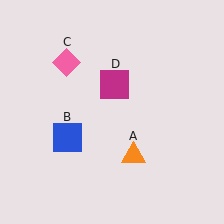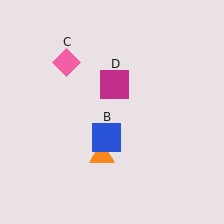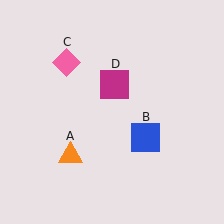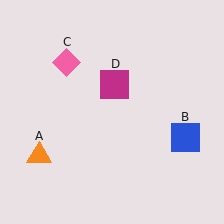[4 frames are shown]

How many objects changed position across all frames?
2 objects changed position: orange triangle (object A), blue square (object B).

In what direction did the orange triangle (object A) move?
The orange triangle (object A) moved left.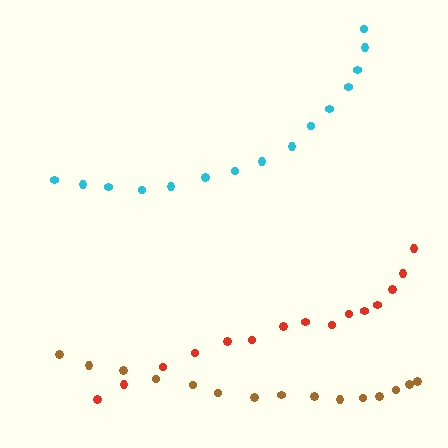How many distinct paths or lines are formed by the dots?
There are 3 distinct paths.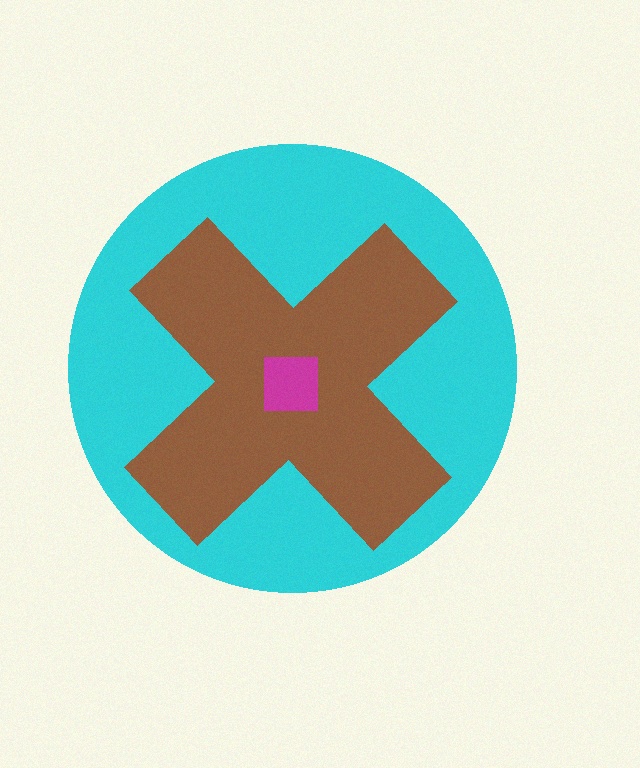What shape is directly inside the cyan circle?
The brown cross.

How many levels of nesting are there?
3.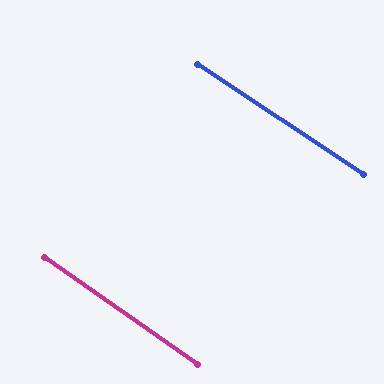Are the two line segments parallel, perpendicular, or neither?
Parallel — their directions differ by only 1.4°.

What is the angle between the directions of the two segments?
Approximately 1 degree.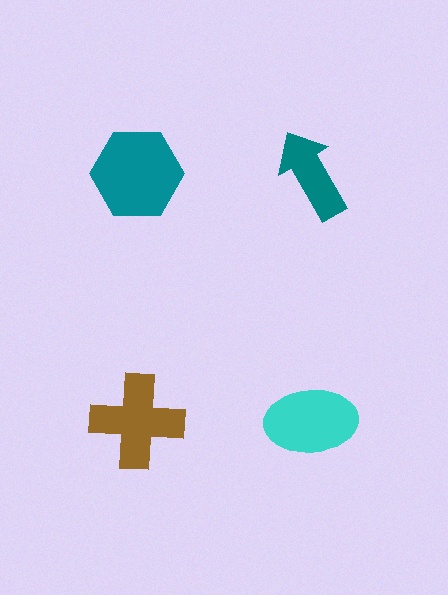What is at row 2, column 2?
A cyan ellipse.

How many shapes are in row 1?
2 shapes.